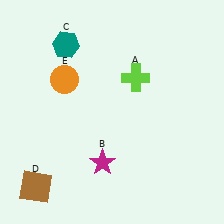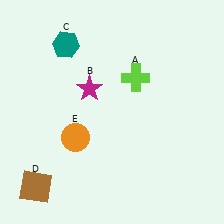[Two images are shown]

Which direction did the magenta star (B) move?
The magenta star (B) moved up.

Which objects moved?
The objects that moved are: the magenta star (B), the orange circle (E).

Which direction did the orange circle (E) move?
The orange circle (E) moved down.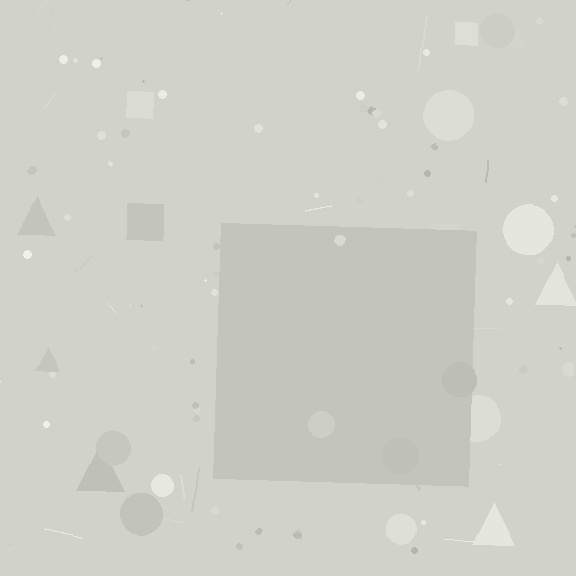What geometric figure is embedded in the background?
A square is embedded in the background.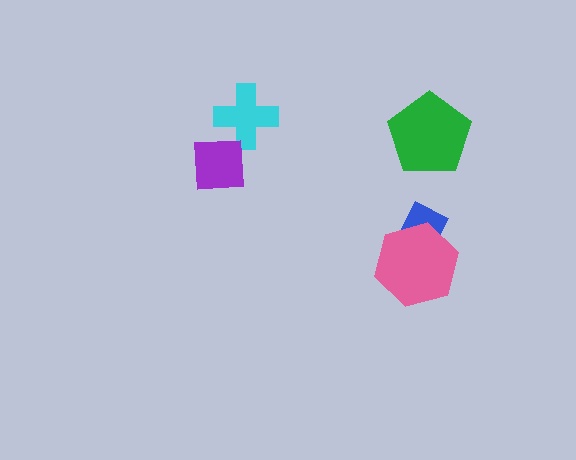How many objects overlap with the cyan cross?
1 object overlaps with the cyan cross.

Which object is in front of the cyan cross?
The purple square is in front of the cyan cross.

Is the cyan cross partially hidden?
Yes, it is partially covered by another shape.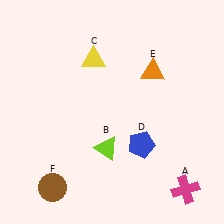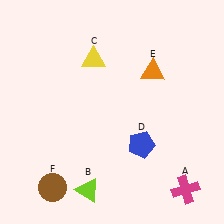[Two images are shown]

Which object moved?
The lime triangle (B) moved down.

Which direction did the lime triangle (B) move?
The lime triangle (B) moved down.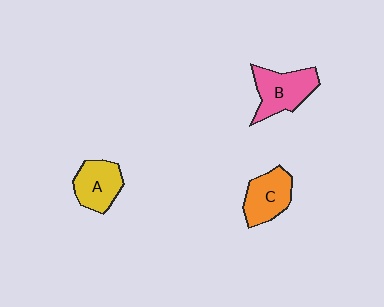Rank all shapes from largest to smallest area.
From largest to smallest: B (pink), C (orange), A (yellow).